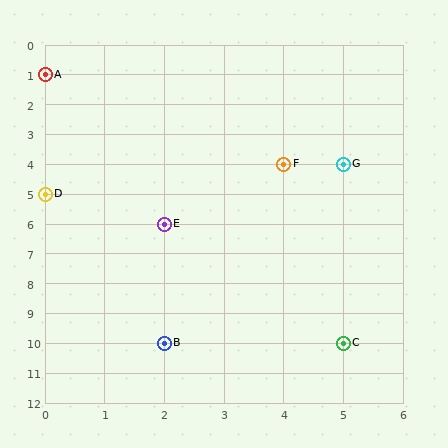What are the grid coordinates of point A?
Point A is at grid coordinates (0, 1).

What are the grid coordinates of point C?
Point C is at grid coordinates (5, 10).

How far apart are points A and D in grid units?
Points A and D are 4 rows apart.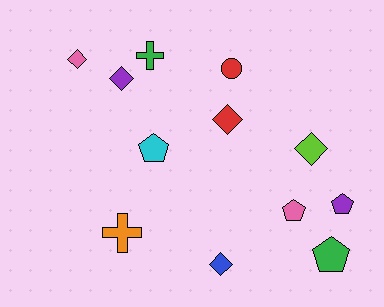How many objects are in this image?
There are 12 objects.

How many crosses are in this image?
There are 2 crosses.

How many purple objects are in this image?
There are 2 purple objects.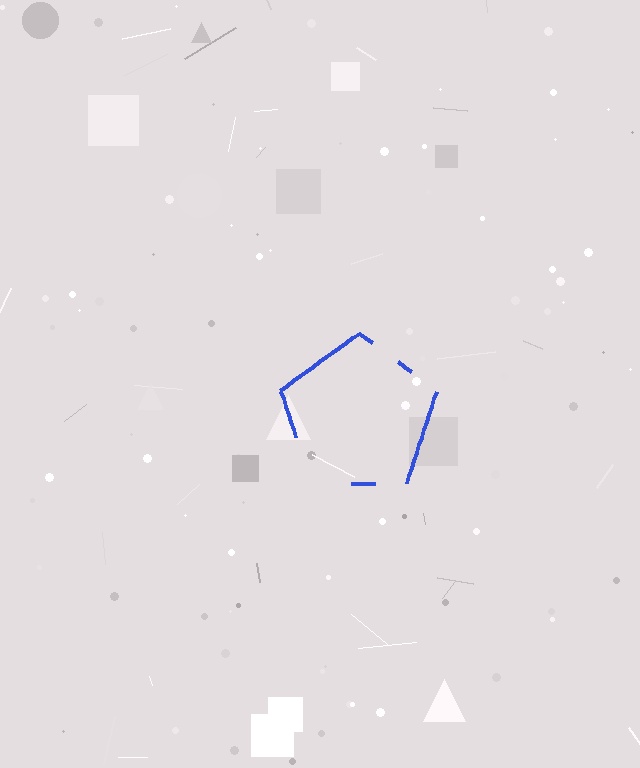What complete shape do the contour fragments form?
The contour fragments form a pentagon.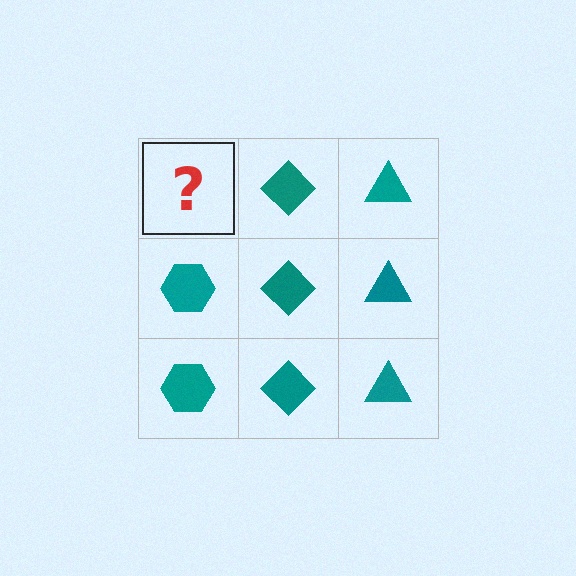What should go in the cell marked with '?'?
The missing cell should contain a teal hexagon.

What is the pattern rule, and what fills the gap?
The rule is that each column has a consistent shape. The gap should be filled with a teal hexagon.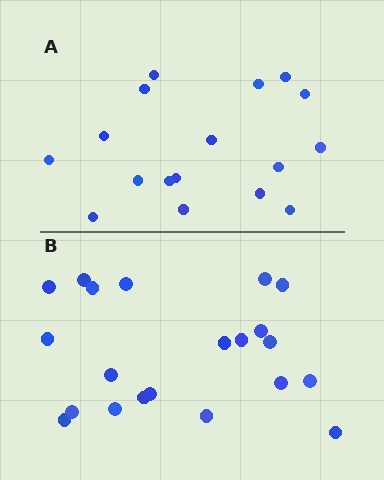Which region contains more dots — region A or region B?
Region B (the bottom region) has more dots.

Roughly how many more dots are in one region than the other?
Region B has about 4 more dots than region A.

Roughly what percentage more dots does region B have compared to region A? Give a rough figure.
About 25% more.